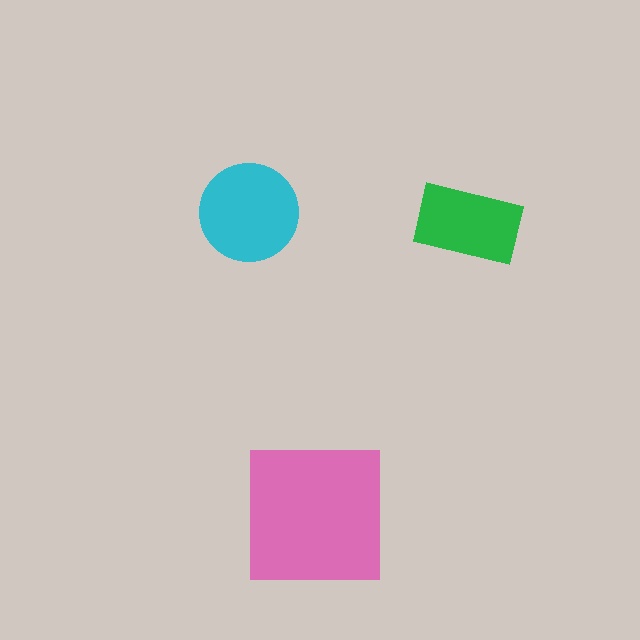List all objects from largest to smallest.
The pink square, the cyan circle, the green rectangle.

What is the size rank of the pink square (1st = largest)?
1st.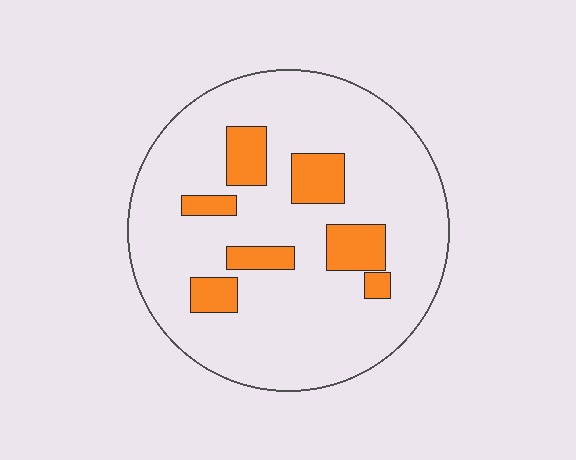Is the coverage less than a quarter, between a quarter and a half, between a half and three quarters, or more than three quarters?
Less than a quarter.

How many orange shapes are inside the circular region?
7.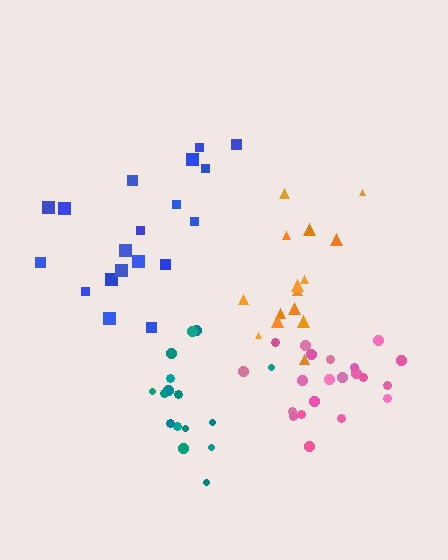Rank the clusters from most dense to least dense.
pink, teal, blue, orange.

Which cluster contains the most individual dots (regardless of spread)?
Pink (21).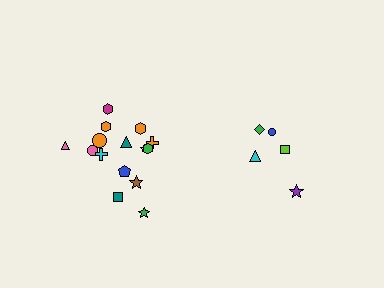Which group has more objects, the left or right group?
The left group.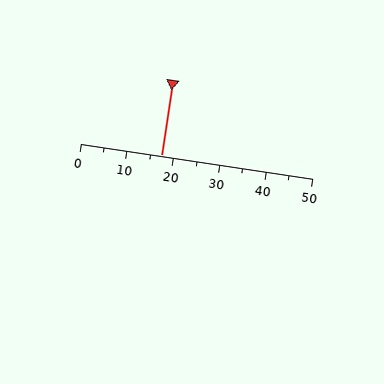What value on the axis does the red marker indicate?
The marker indicates approximately 17.5.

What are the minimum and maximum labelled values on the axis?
The axis runs from 0 to 50.